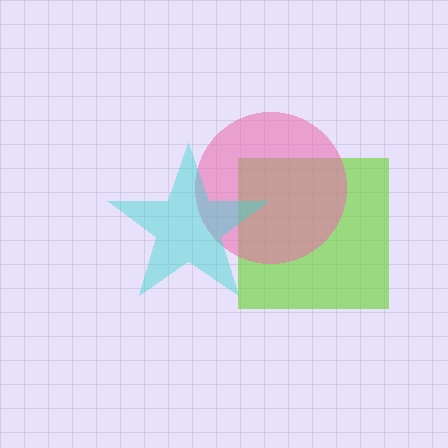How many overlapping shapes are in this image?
There are 3 overlapping shapes in the image.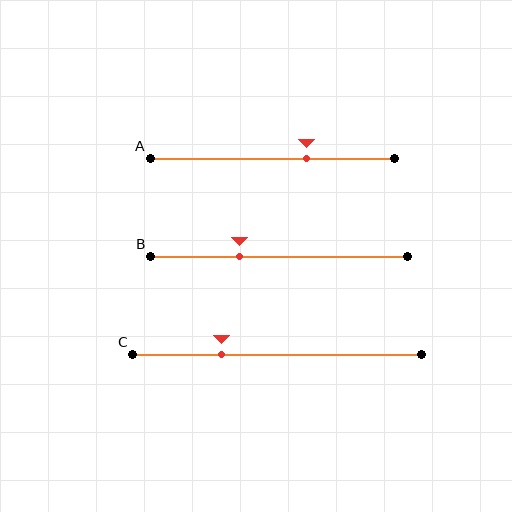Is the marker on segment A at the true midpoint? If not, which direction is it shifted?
No, the marker on segment A is shifted to the right by about 14% of the segment length.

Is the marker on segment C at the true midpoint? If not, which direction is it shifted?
No, the marker on segment C is shifted to the left by about 19% of the segment length.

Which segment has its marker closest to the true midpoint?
Segment A has its marker closest to the true midpoint.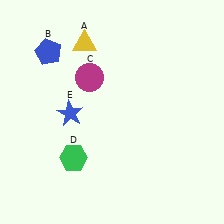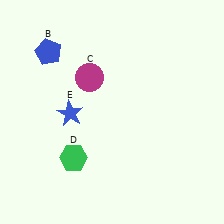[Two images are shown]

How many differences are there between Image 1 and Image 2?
There is 1 difference between the two images.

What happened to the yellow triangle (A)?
The yellow triangle (A) was removed in Image 2. It was in the top-left area of Image 1.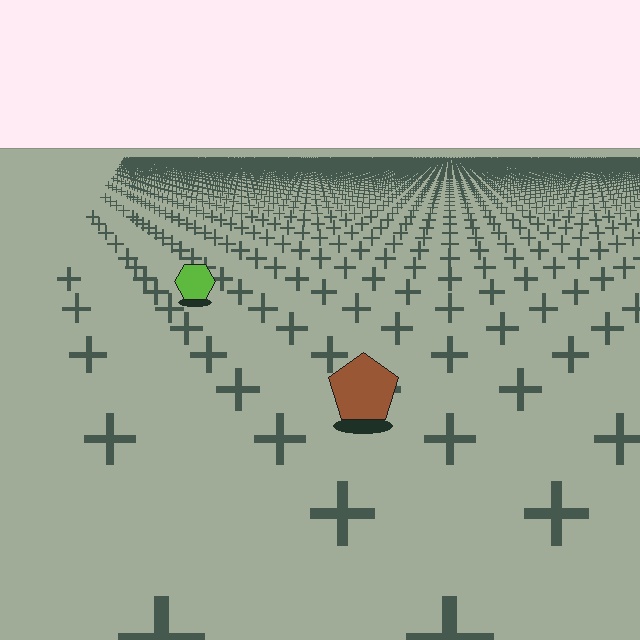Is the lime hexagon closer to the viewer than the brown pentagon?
No. The brown pentagon is closer — you can tell from the texture gradient: the ground texture is coarser near it.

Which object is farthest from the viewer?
The lime hexagon is farthest from the viewer. It appears smaller and the ground texture around it is denser.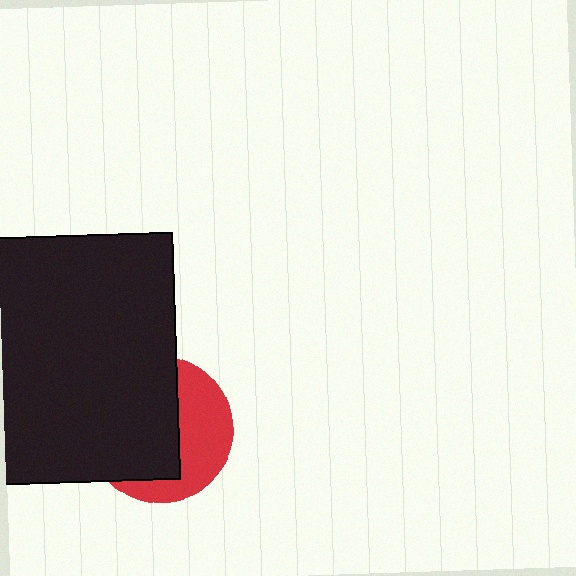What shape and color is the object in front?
The object in front is a black rectangle.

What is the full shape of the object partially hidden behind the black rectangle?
The partially hidden object is a red circle.